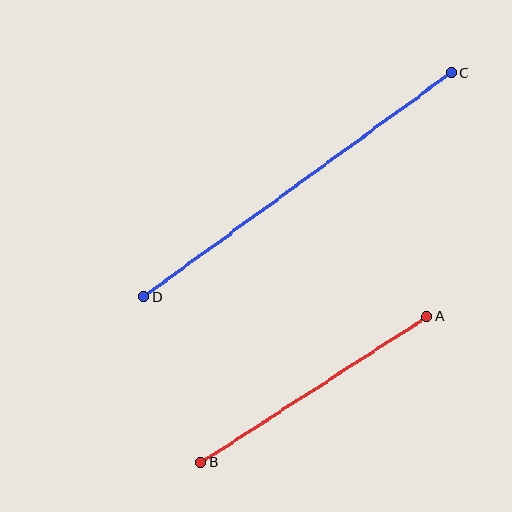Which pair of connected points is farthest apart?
Points C and D are farthest apart.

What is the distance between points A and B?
The distance is approximately 269 pixels.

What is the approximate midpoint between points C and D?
The midpoint is at approximately (297, 185) pixels.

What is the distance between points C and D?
The distance is approximately 381 pixels.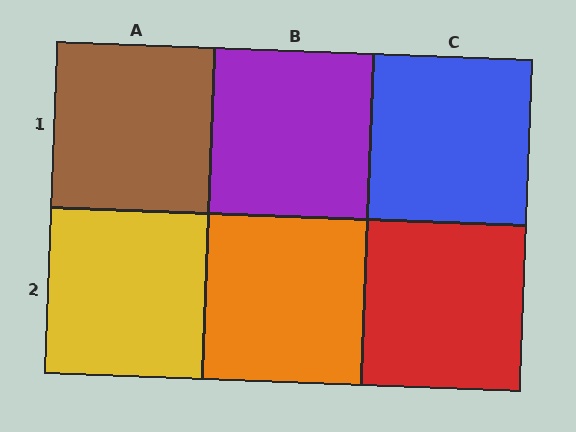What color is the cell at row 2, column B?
Orange.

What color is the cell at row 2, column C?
Red.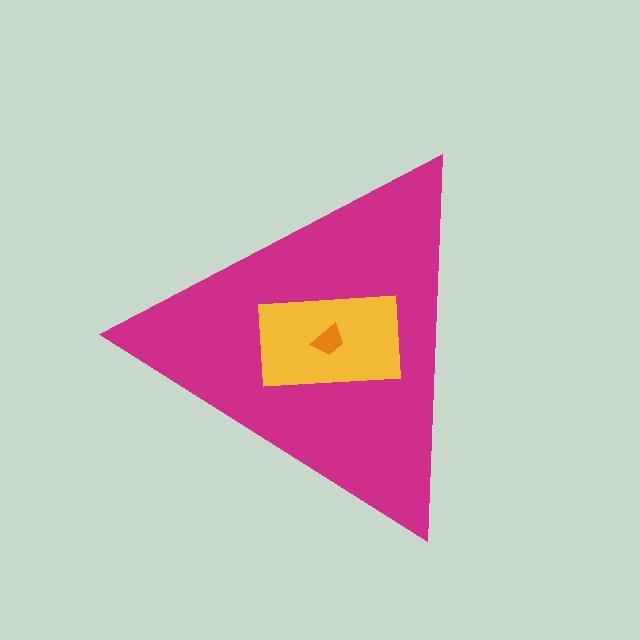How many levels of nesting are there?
3.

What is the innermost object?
The orange trapezoid.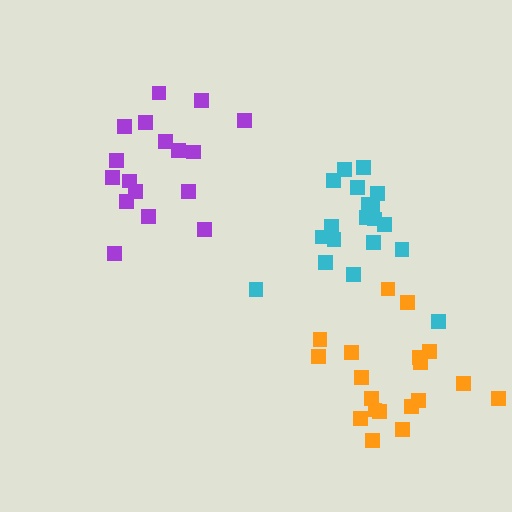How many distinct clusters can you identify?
There are 3 distinct clusters.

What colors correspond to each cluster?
The clusters are colored: cyan, purple, orange.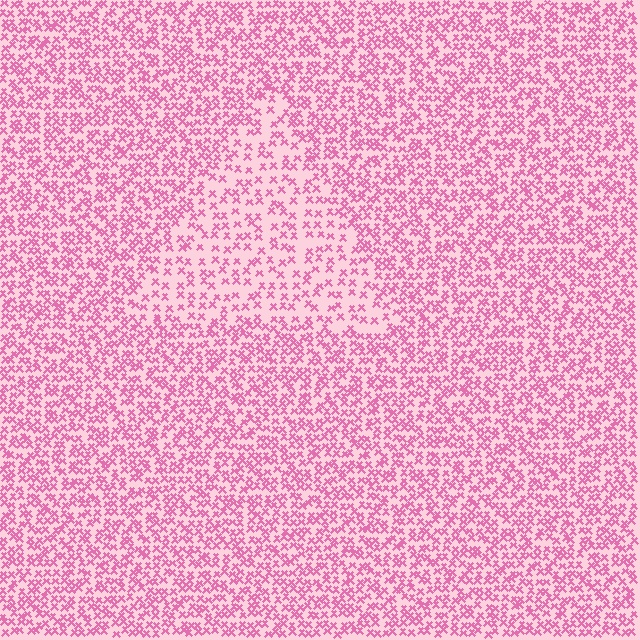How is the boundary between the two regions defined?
The boundary is defined by a change in element density (approximately 1.9x ratio). All elements are the same color, size, and shape.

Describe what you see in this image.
The image contains small pink elements arranged at two different densities. A triangle-shaped region is visible where the elements are less densely packed than the surrounding area.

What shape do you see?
I see a triangle.